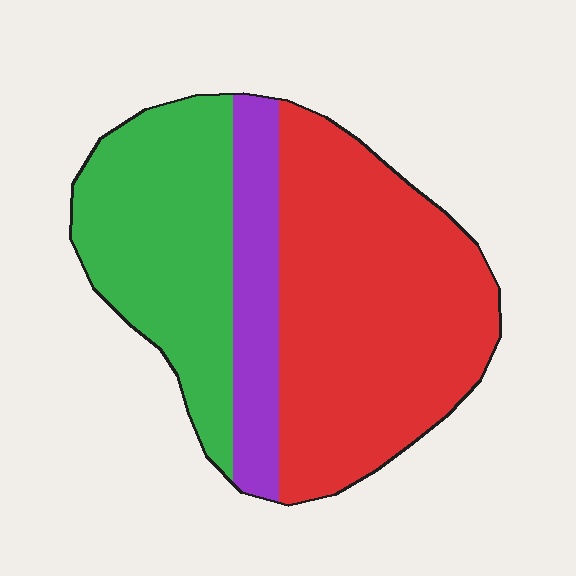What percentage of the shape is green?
Green covers about 35% of the shape.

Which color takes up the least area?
Purple, at roughly 15%.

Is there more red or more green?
Red.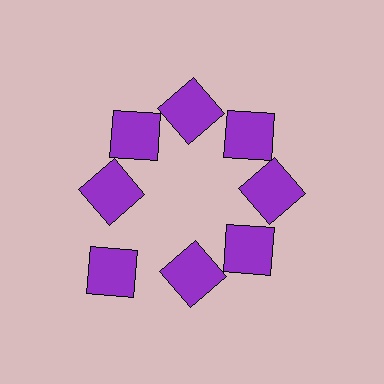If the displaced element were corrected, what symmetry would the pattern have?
It would have 8-fold rotational symmetry — the pattern would map onto itself every 45 degrees.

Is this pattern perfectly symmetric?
No. The 8 purple squares are arranged in a ring, but one element near the 8 o'clock position is pushed outward from the center, breaking the 8-fold rotational symmetry.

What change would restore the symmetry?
The symmetry would be restored by moving it inward, back onto the ring so that all 8 squares sit at equal angles and equal distance from the center.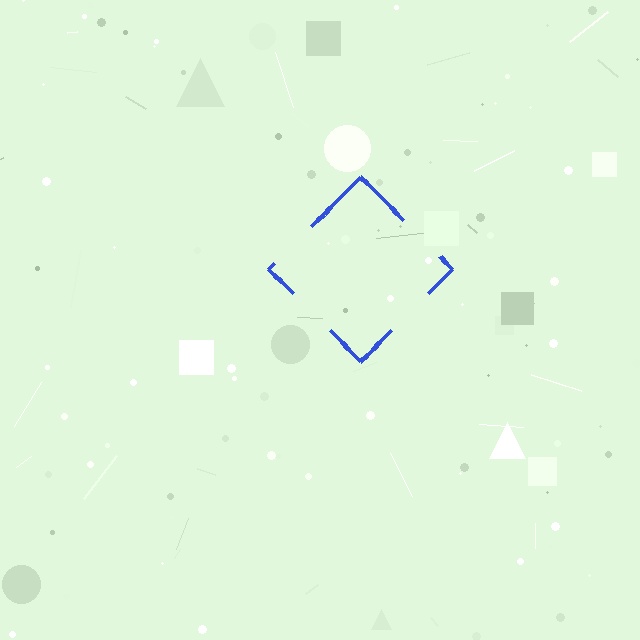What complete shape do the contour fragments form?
The contour fragments form a diamond.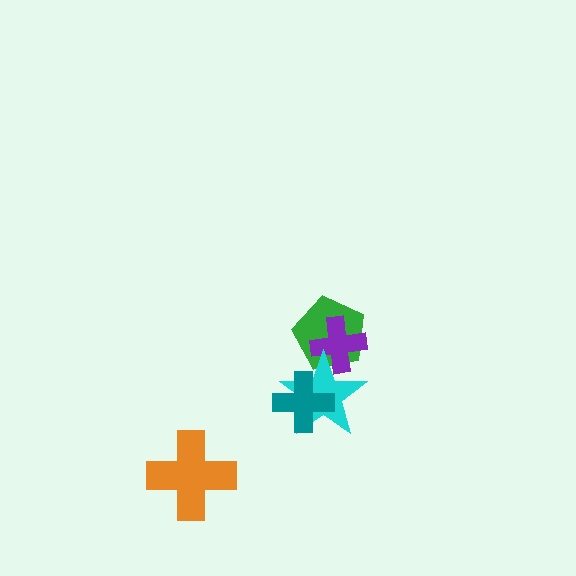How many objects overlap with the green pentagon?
2 objects overlap with the green pentagon.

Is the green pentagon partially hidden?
Yes, it is partially covered by another shape.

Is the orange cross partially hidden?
No, no other shape covers it.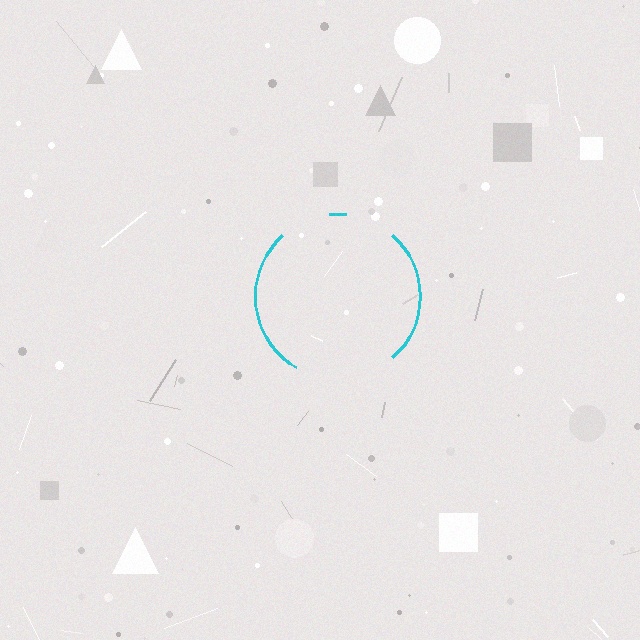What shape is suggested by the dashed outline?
The dashed outline suggests a circle.